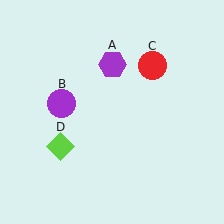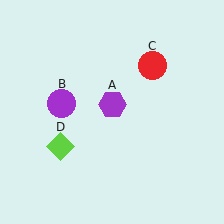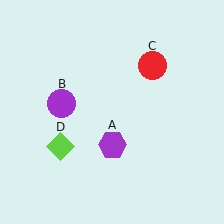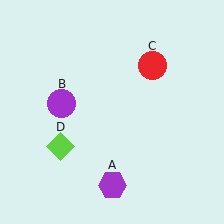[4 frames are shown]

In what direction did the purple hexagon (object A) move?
The purple hexagon (object A) moved down.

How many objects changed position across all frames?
1 object changed position: purple hexagon (object A).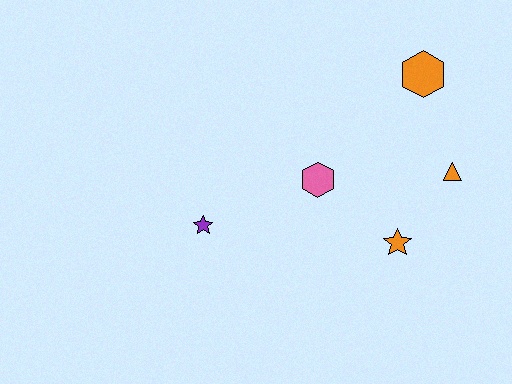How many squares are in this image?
There are no squares.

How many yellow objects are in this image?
There are no yellow objects.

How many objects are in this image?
There are 5 objects.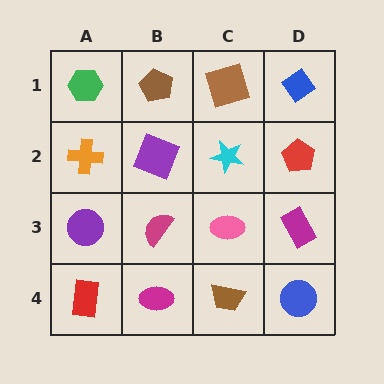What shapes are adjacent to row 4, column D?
A magenta rectangle (row 3, column D), a brown trapezoid (row 4, column C).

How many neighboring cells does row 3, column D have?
3.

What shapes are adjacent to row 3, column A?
An orange cross (row 2, column A), a red rectangle (row 4, column A), a magenta semicircle (row 3, column B).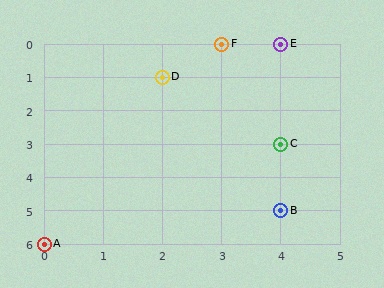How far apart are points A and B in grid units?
Points A and B are 4 columns and 1 row apart (about 4.1 grid units diagonally).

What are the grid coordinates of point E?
Point E is at grid coordinates (4, 0).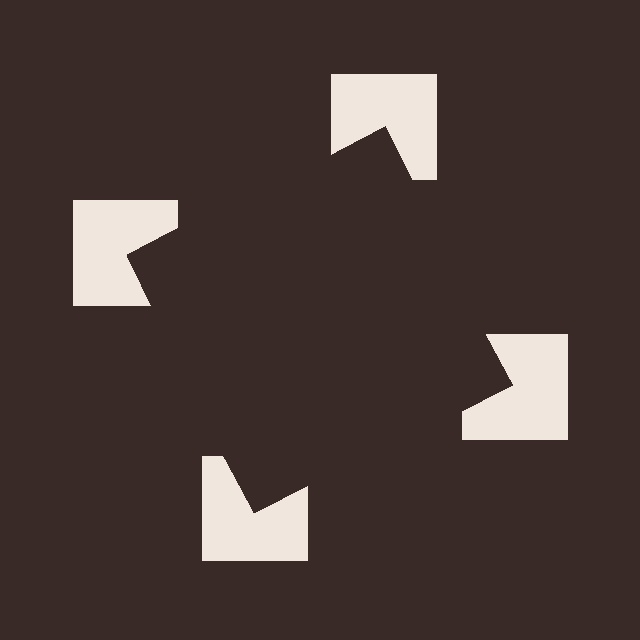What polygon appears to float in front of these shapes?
An illusory square — its edges are inferred from the aligned wedge cuts in the notched squares, not physically drawn.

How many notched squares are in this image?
There are 4 — one at each vertex of the illusory square.